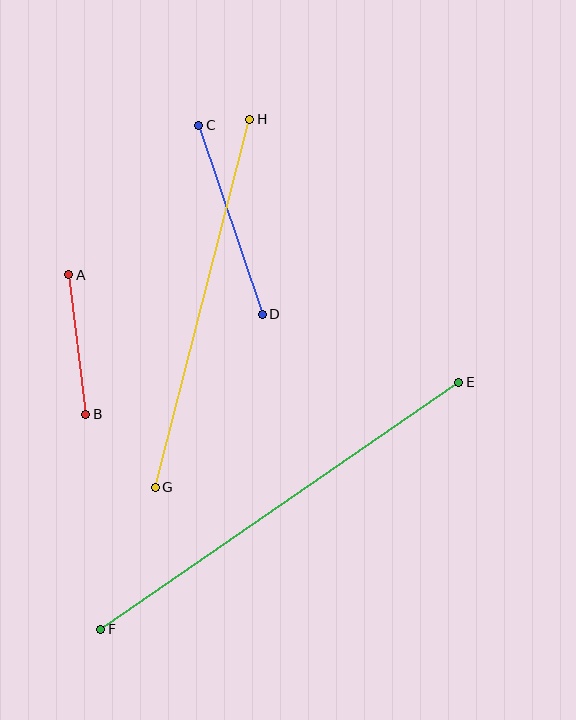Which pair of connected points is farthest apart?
Points E and F are farthest apart.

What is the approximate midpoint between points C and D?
The midpoint is at approximately (230, 220) pixels.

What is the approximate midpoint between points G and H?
The midpoint is at approximately (202, 303) pixels.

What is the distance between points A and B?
The distance is approximately 141 pixels.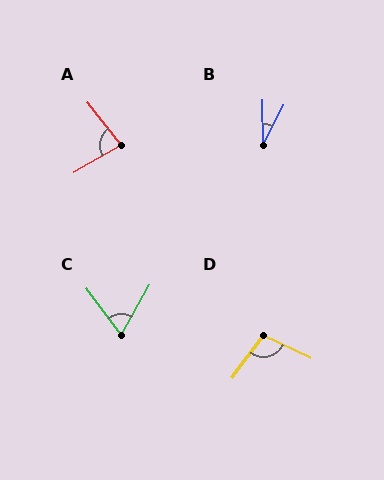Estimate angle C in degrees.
Approximately 66 degrees.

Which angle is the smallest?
B, at approximately 27 degrees.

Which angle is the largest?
D, at approximately 102 degrees.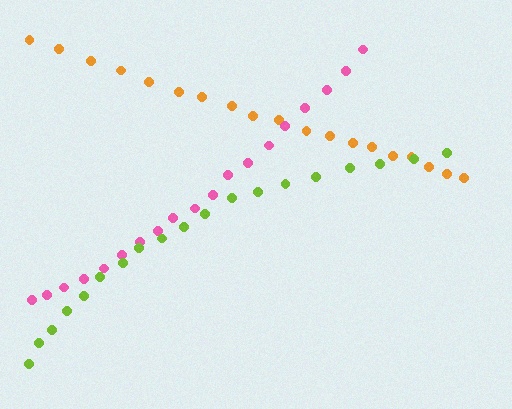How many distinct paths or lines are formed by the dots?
There are 3 distinct paths.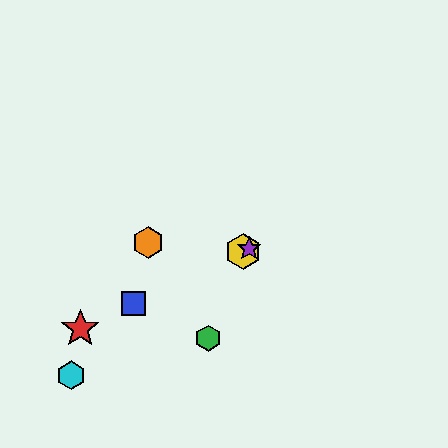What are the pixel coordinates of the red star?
The red star is at (80, 329).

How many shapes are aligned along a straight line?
4 shapes (the red star, the blue square, the yellow hexagon, the purple star) are aligned along a straight line.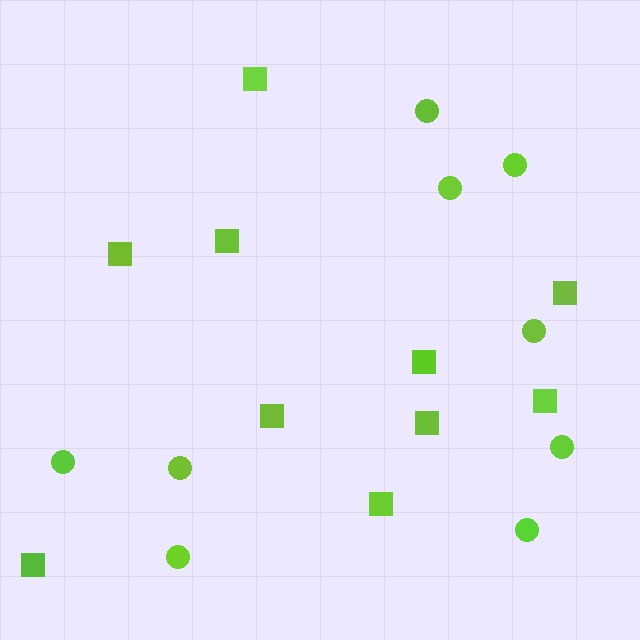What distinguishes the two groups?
There are 2 groups: one group of squares (10) and one group of circles (9).